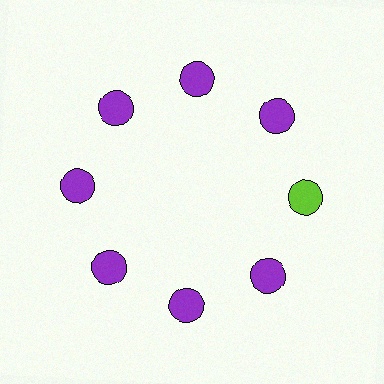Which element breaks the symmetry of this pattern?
The lime circle at roughly the 3 o'clock position breaks the symmetry. All other shapes are purple circles.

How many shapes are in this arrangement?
There are 8 shapes arranged in a ring pattern.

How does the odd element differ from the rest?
It has a different color: lime instead of purple.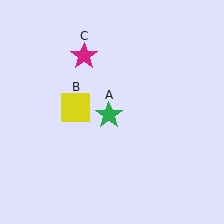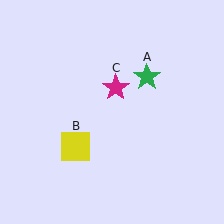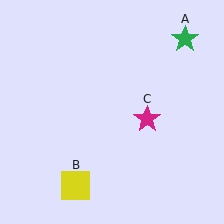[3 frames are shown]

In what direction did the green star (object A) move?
The green star (object A) moved up and to the right.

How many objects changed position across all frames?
3 objects changed position: green star (object A), yellow square (object B), magenta star (object C).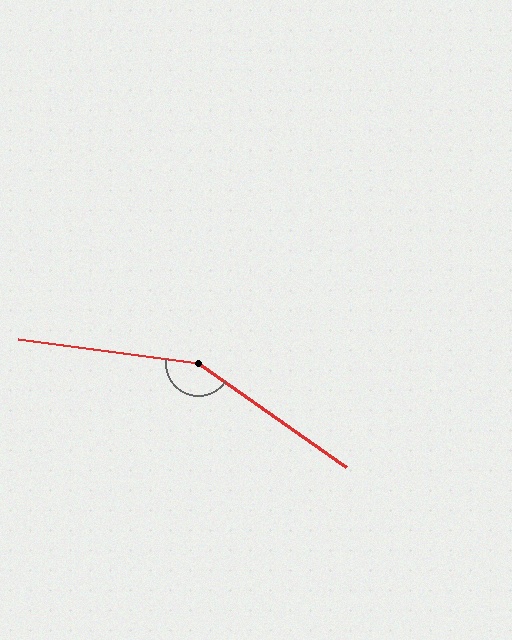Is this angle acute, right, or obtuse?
It is obtuse.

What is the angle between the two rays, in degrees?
Approximately 152 degrees.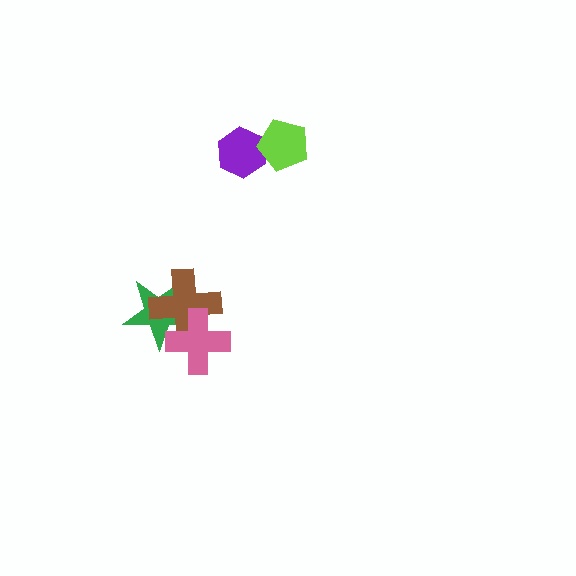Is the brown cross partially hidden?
Yes, it is partially covered by another shape.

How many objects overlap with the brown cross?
2 objects overlap with the brown cross.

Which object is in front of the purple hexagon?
The lime pentagon is in front of the purple hexagon.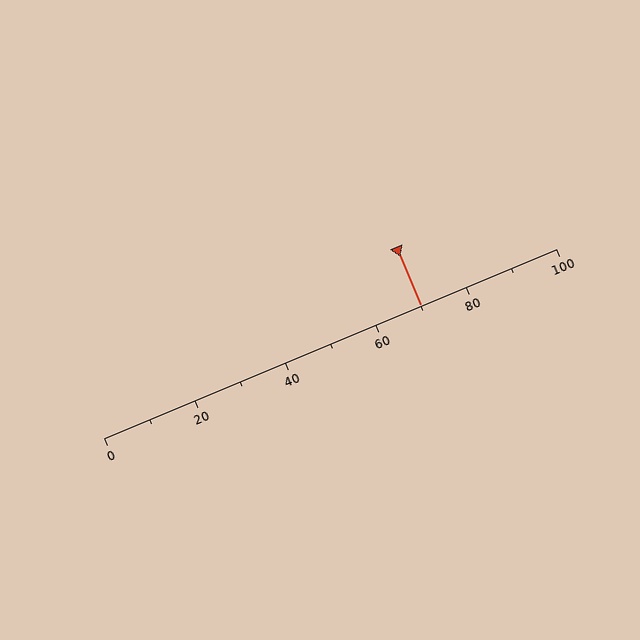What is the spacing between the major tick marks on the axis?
The major ticks are spaced 20 apart.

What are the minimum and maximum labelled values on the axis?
The axis runs from 0 to 100.